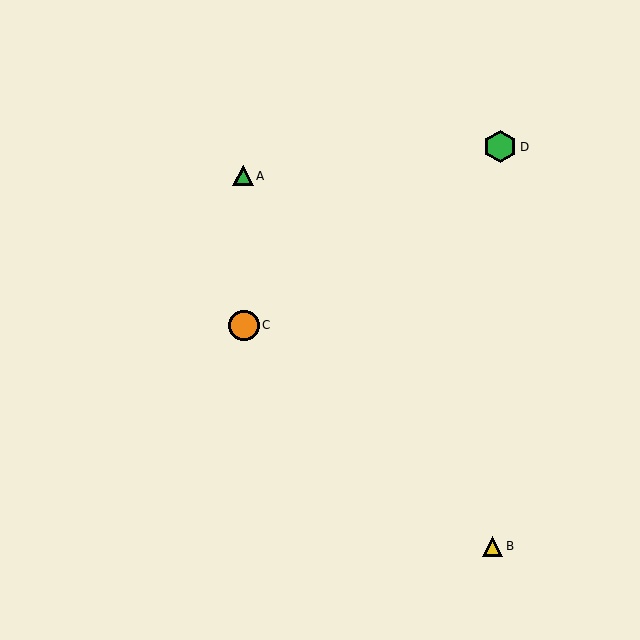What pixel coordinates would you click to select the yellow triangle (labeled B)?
Click at (492, 546) to select the yellow triangle B.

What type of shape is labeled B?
Shape B is a yellow triangle.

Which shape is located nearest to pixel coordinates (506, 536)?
The yellow triangle (labeled B) at (492, 546) is nearest to that location.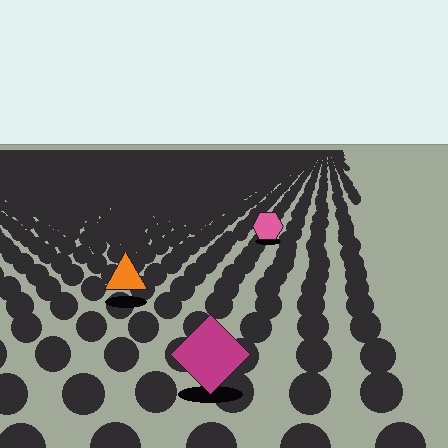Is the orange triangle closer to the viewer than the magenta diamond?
No. The magenta diamond is closer — you can tell from the texture gradient: the ground texture is coarser near it.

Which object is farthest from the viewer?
The pink hexagon is farthest from the viewer. It appears smaller and the ground texture around it is denser.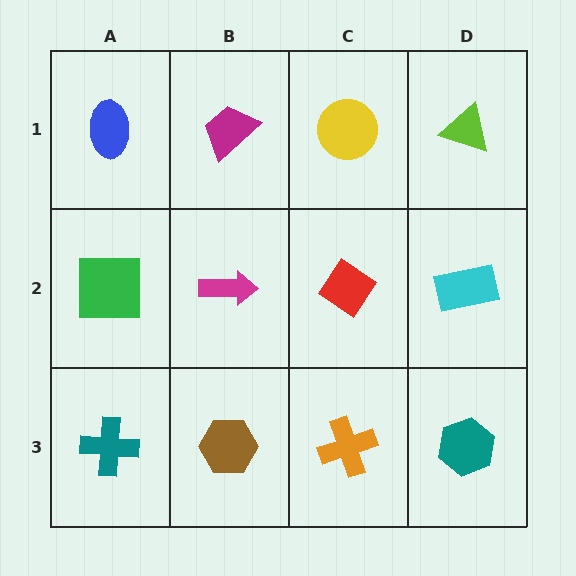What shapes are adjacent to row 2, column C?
A yellow circle (row 1, column C), an orange cross (row 3, column C), a magenta arrow (row 2, column B), a cyan rectangle (row 2, column D).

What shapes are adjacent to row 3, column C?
A red diamond (row 2, column C), a brown hexagon (row 3, column B), a teal hexagon (row 3, column D).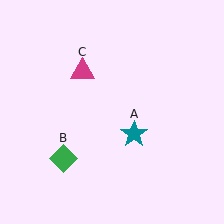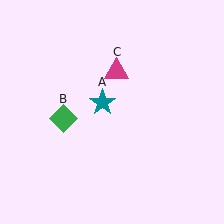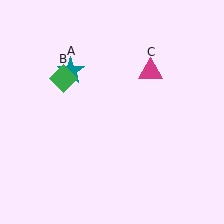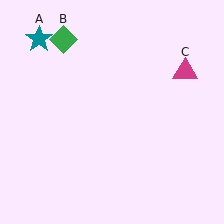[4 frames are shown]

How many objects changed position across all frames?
3 objects changed position: teal star (object A), green diamond (object B), magenta triangle (object C).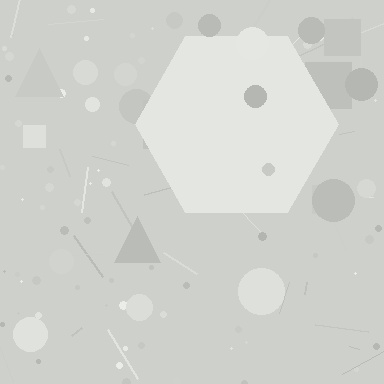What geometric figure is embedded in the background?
A hexagon is embedded in the background.